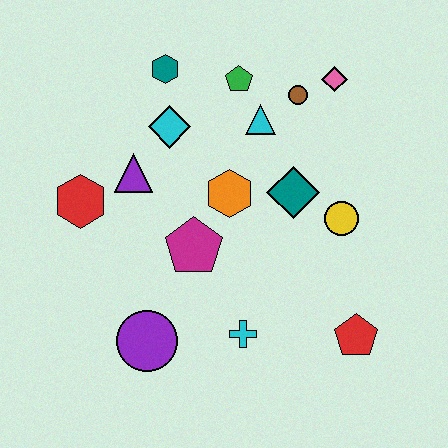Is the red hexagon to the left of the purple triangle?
Yes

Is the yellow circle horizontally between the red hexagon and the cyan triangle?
No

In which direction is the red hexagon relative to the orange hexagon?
The red hexagon is to the left of the orange hexagon.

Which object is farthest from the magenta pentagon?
The pink diamond is farthest from the magenta pentagon.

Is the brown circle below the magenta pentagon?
No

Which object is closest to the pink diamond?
The brown circle is closest to the pink diamond.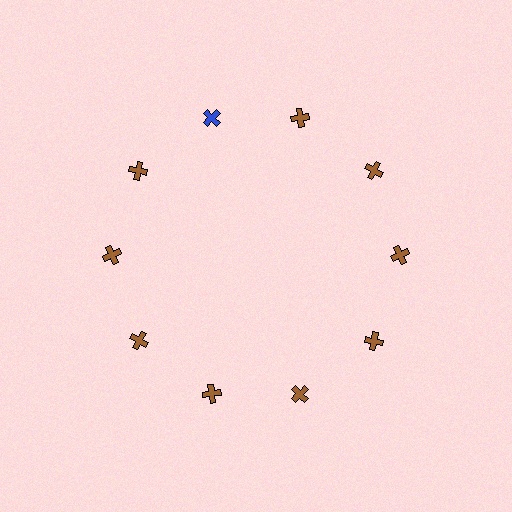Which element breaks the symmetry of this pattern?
The blue cross at roughly the 11 o'clock position breaks the symmetry. All other shapes are brown crosses.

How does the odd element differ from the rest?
It has a different color: blue instead of brown.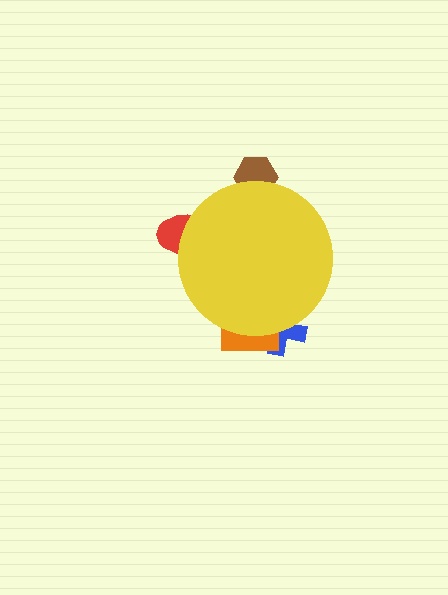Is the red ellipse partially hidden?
Yes, the red ellipse is partially hidden behind the yellow circle.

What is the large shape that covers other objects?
A yellow circle.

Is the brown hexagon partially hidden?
Yes, the brown hexagon is partially hidden behind the yellow circle.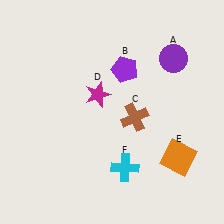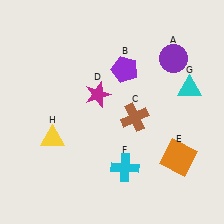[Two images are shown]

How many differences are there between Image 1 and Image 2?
There are 2 differences between the two images.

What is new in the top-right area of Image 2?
A cyan triangle (G) was added in the top-right area of Image 2.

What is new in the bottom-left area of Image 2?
A yellow triangle (H) was added in the bottom-left area of Image 2.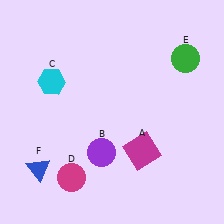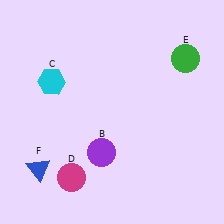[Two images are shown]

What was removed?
The magenta square (A) was removed in Image 2.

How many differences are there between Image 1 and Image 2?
There is 1 difference between the two images.